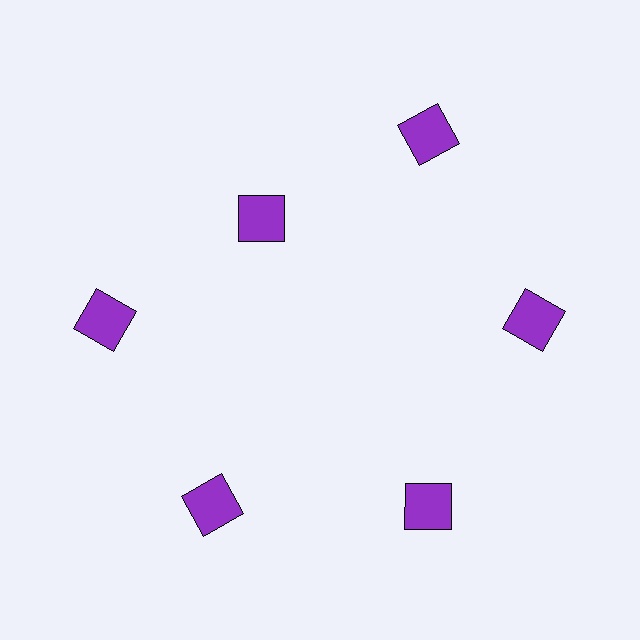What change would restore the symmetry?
The symmetry would be restored by moving it outward, back onto the ring so that all 6 squares sit at equal angles and equal distance from the center.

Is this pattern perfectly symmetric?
No. The 6 purple squares are arranged in a ring, but one element near the 11 o'clock position is pulled inward toward the center, breaking the 6-fold rotational symmetry.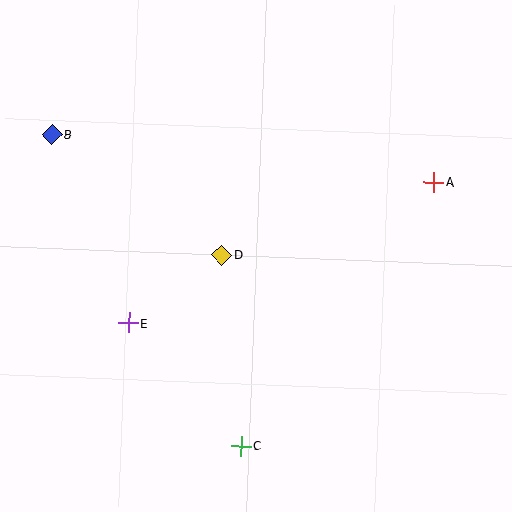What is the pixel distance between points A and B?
The distance between A and B is 385 pixels.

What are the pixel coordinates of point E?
Point E is at (128, 323).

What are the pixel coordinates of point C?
Point C is at (241, 446).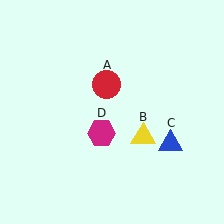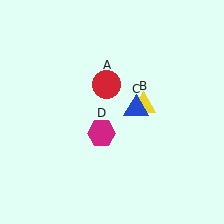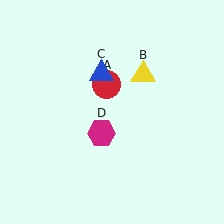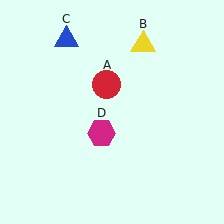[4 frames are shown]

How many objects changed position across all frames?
2 objects changed position: yellow triangle (object B), blue triangle (object C).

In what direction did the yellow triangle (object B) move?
The yellow triangle (object B) moved up.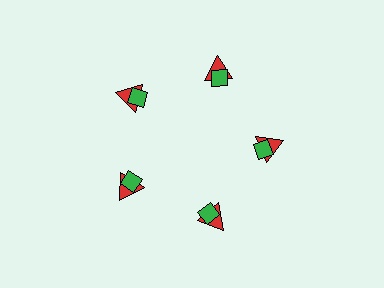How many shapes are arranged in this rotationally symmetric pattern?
There are 10 shapes, arranged in 5 groups of 2.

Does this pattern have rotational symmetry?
Yes, this pattern has 5-fold rotational symmetry. It looks the same after rotating 72 degrees around the center.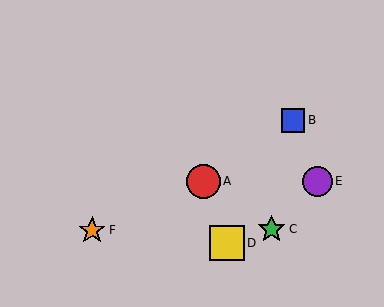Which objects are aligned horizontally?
Objects A, E are aligned horizontally.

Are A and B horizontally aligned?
No, A is at y≈181 and B is at y≈120.